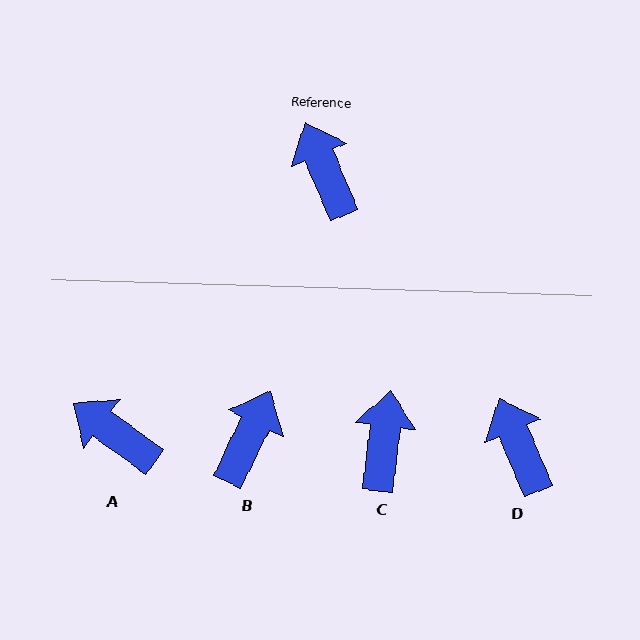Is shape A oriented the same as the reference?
No, it is off by about 31 degrees.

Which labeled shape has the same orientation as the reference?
D.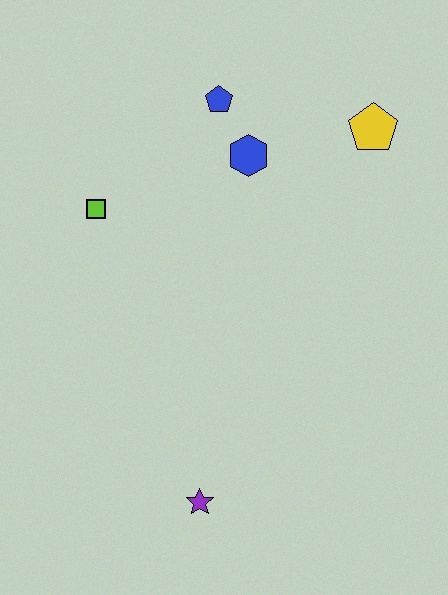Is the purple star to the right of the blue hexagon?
No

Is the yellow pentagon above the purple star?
Yes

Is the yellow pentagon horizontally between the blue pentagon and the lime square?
No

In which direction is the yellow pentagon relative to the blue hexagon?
The yellow pentagon is to the right of the blue hexagon.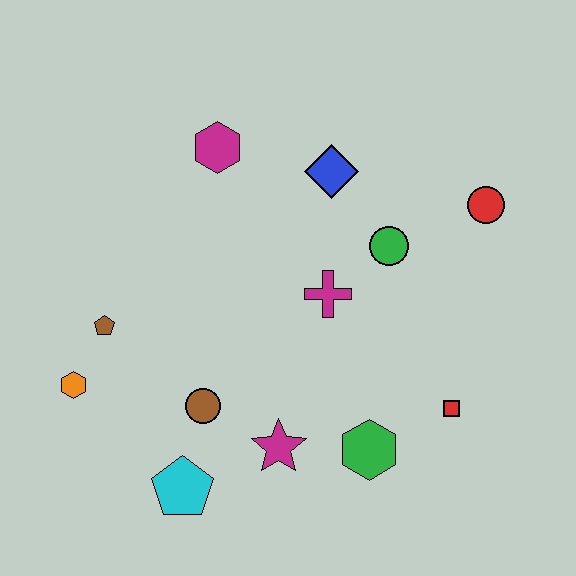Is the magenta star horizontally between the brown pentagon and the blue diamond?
Yes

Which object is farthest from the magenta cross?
The orange hexagon is farthest from the magenta cross.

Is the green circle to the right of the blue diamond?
Yes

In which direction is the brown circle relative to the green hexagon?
The brown circle is to the left of the green hexagon.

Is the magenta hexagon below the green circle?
No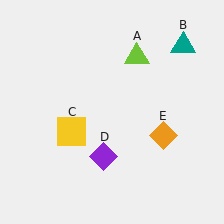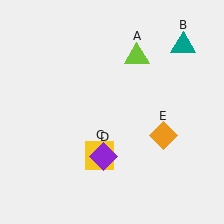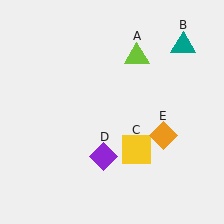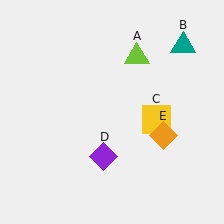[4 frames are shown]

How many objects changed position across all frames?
1 object changed position: yellow square (object C).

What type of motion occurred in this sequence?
The yellow square (object C) rotated counterclockwise around the center of the scene.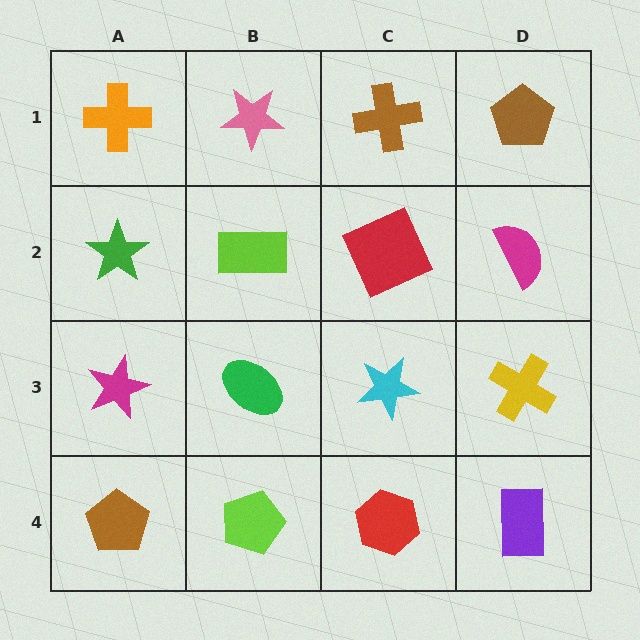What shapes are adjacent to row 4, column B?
A green ellipse (row 3, column B), a brown pentagon (row 4, column A), a red hexagon (row 4, column C).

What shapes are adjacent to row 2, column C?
A brown cross (row 1, column C), a cyan star (row 3, column C), a lime rectangle (row 2, column B), a magenta semicircle (row 2, column D).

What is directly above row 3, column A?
A green star.